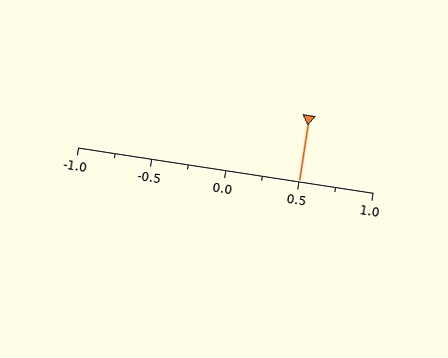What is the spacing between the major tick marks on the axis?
The major ticks are spaced 0.5 apart.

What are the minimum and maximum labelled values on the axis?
The axis runs from -1.0 to 1.0.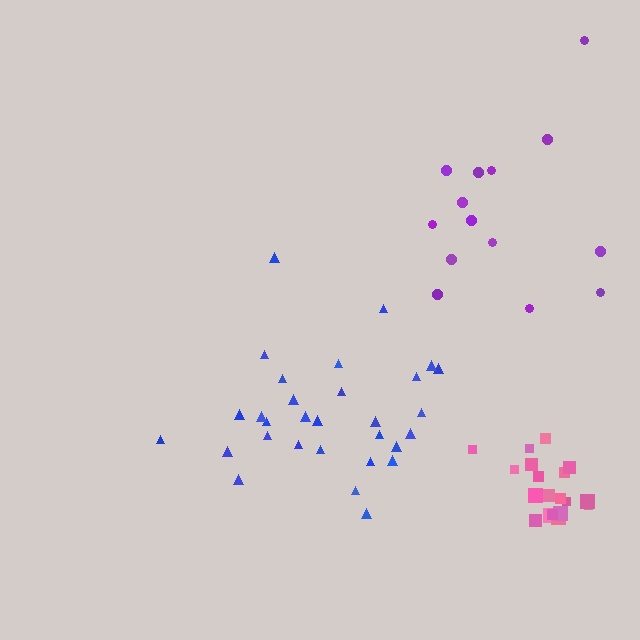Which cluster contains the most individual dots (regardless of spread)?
Blue (30).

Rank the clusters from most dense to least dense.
pink, blue, purple.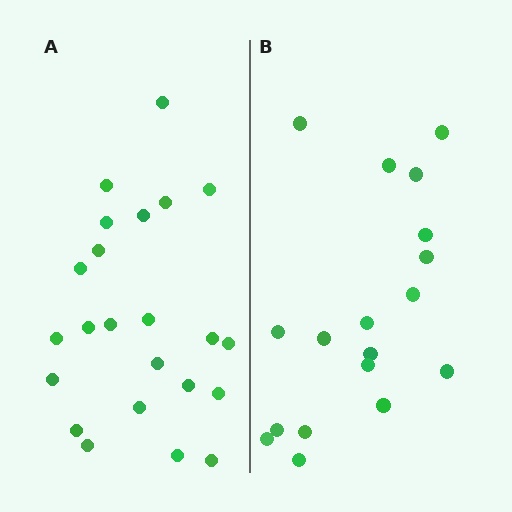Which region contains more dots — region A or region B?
Region A (the left region) has more dots.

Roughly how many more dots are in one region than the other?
Region A has about 5 more dots than region B.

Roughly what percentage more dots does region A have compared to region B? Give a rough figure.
About 30% more.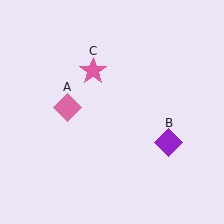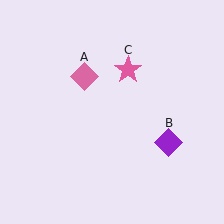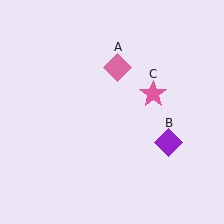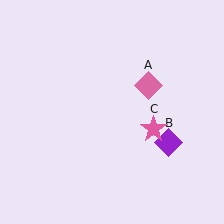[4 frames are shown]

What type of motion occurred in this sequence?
The pink diamond (object A), pink star (object C) rotated clockwise around the center of the scene.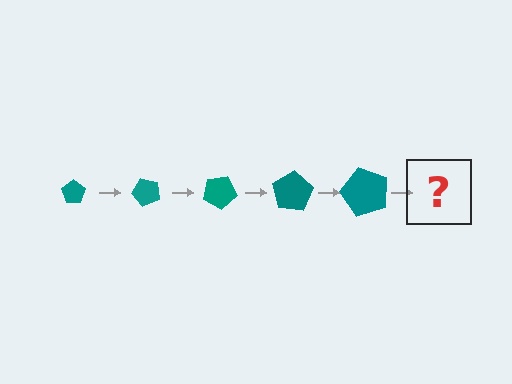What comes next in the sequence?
The next element should be a pentagon, larger than the previous one and rotated 250 degrees from the start.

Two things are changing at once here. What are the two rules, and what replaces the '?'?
The two rules are that the pentagon grows larger each step and it rotates 50 degrees each step. The '?' should be a pentagon, larger than the previous one and rotated 250 degrees from the start.